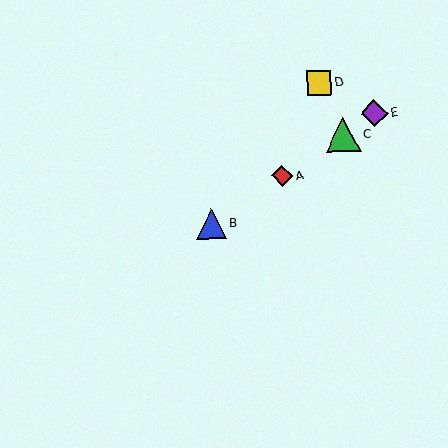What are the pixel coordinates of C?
Object C is at (343, 135).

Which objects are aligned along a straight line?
Objects A, B, C, E are aligned along a straight line.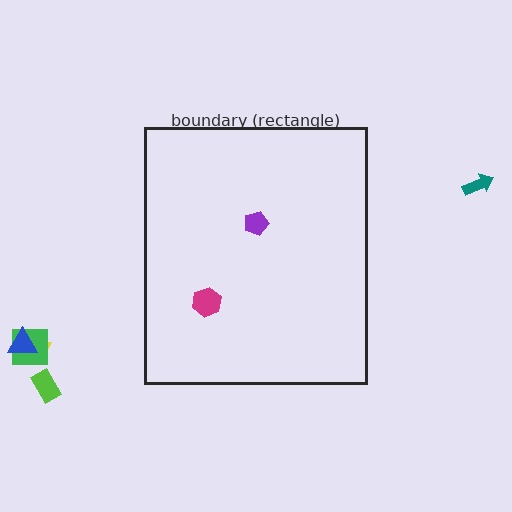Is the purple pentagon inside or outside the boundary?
Inside.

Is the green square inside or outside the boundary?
Outside.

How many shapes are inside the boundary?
2 inside, 5 outside.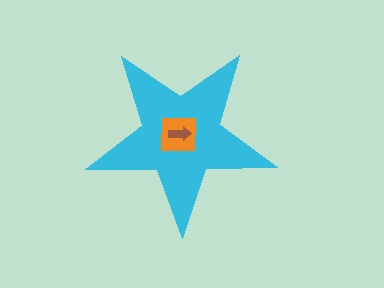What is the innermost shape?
The brown arrow.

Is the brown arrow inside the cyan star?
Yes.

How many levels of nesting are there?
3.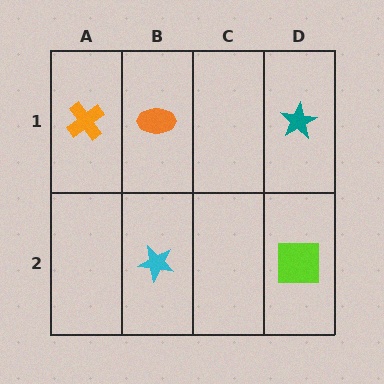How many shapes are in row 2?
2 shapes.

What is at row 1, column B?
An orange ellipse.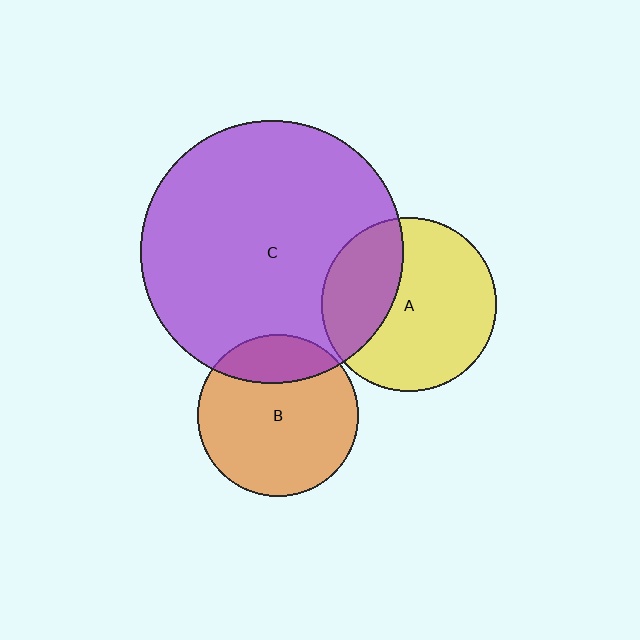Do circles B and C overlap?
Yes.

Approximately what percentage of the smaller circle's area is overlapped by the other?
Approximately 20%.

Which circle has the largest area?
Circle C (purple).